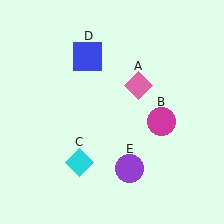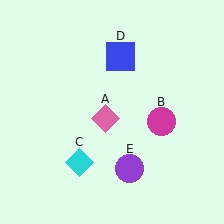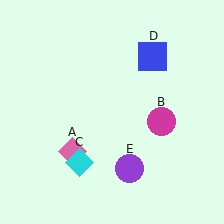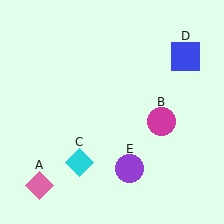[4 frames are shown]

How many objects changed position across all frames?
2 objects changed position: pink diamond (object A), blue square (object D).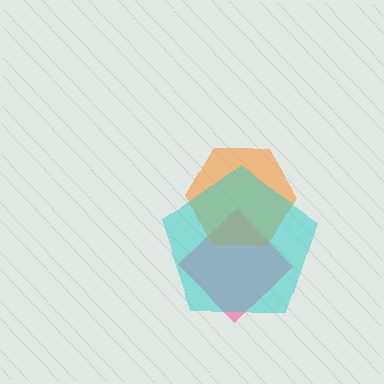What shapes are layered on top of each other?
The layered shapes are: a pink diamond, an orange hexagon, a cyan pentagon.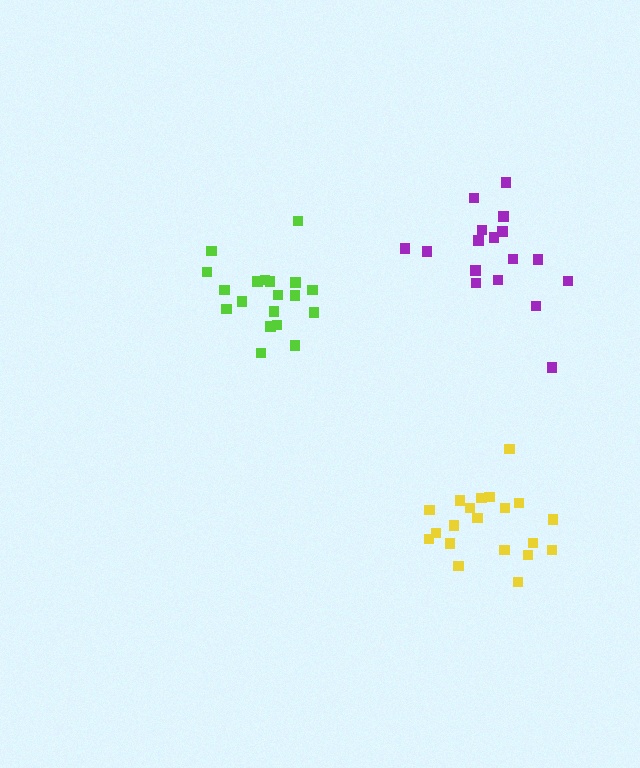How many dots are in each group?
Group 1: 20 dots, Group 2: 17 dots, Group 3: 20 dots (57 total).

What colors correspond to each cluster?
The clusters are colored: lime, purple, yellow.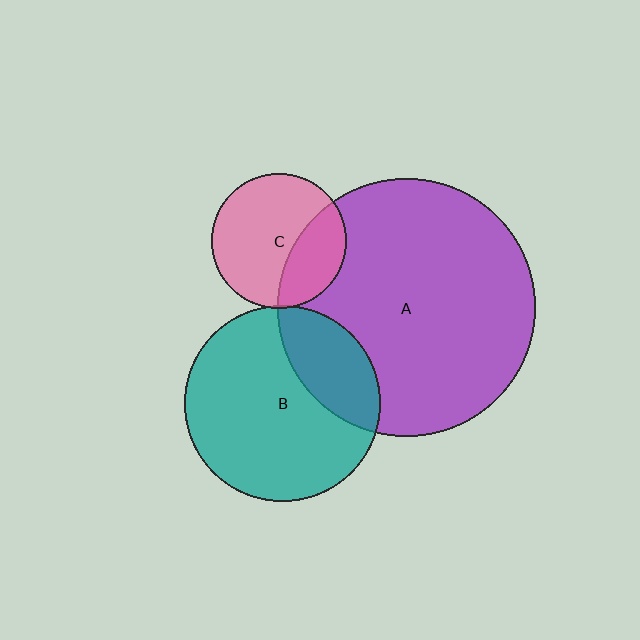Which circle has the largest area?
Circle A (purple).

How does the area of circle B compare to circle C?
Approximately 2.1 times.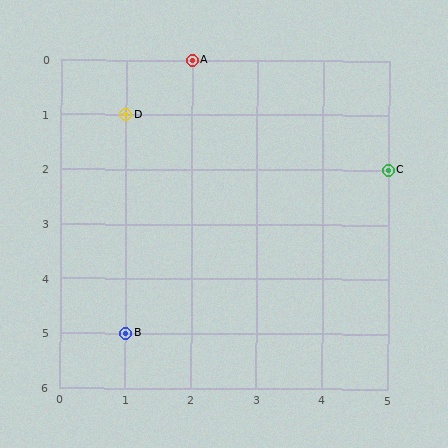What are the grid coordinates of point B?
Point B is at grid coordinates (1, 5).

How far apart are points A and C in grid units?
Points A and C are 3 columns and 2 rows apart (about 3.6 grid units diagonally).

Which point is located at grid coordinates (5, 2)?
Point C is at (5, 2).